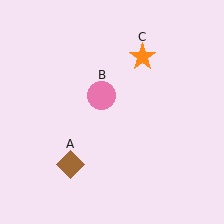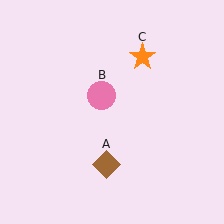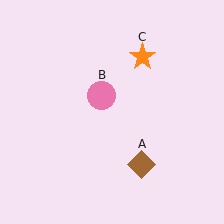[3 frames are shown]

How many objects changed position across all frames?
1 object changed position: brown diamond (object A).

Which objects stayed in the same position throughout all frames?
Pink circle (object B) and orange star (object C) remained stationary.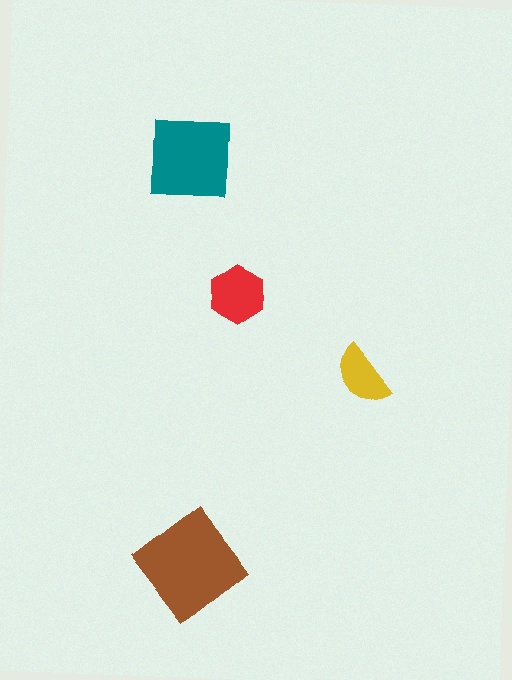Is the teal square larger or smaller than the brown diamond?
Smaller.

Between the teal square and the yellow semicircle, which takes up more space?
The teal square.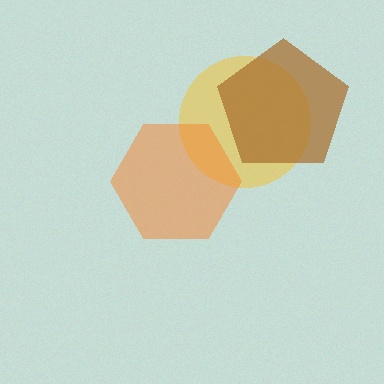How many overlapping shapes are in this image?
There are 3 overlapping shapes in the image.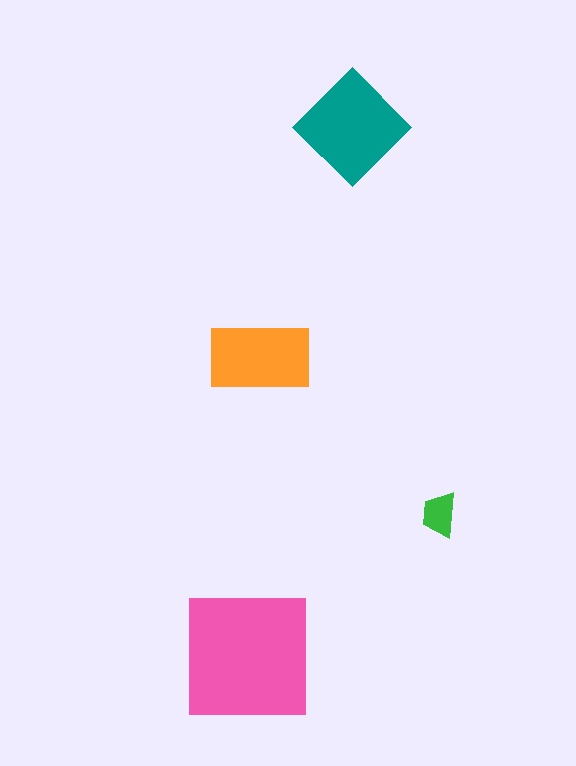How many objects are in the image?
There are 4 objects in the image.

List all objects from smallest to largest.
The green trapezoid, the orange rectangle, the teal diamond, the pink square.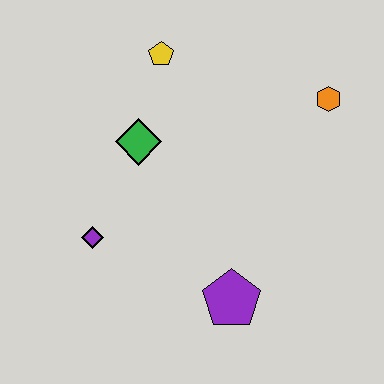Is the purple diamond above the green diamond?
No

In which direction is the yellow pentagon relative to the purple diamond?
The yellow pentagon is above the purple diamond.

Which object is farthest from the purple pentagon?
The yellow pentagon is farthest from the purple pentagon.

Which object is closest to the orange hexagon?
The yellow pentagon is closest to the orange hexagon.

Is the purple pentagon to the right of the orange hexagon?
No